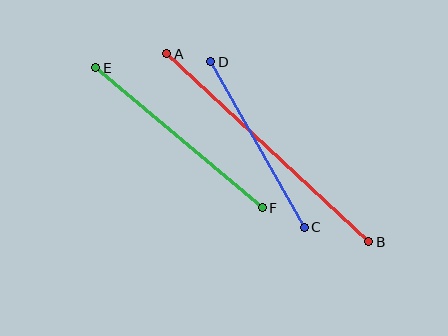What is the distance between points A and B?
The distance is approximately 276 pixels.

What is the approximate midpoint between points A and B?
The midpoint is at approximately (268, 148) pixels.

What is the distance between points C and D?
The distance is approximately 190 pixels.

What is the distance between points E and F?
The distance is approximately 217 pixels.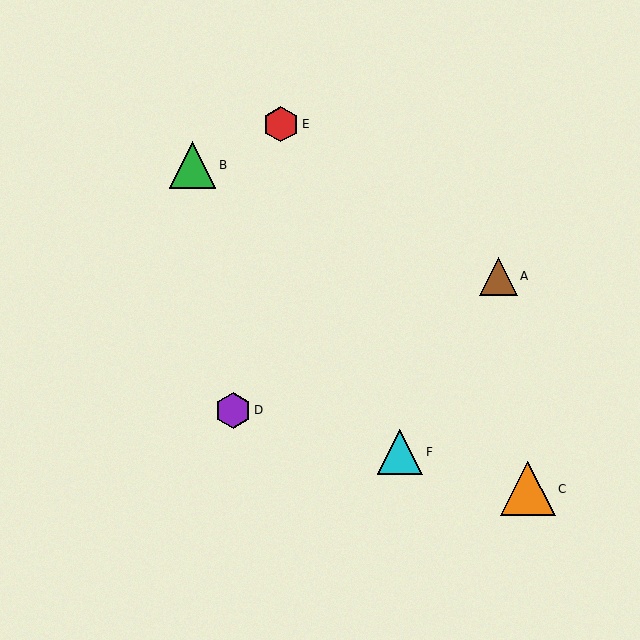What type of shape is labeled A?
Shape A is a brown triangle.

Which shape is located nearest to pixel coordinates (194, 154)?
The green triangle (labeled B) at (193, 165) is nearest to that location.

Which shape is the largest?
The orange triangle (labeled C) is the largest.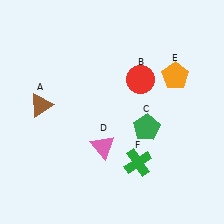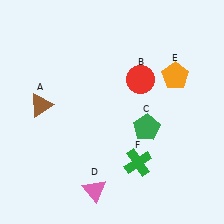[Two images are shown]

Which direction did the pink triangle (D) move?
The pink triangle (D) moved down.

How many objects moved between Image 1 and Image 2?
1 object moved between the two images.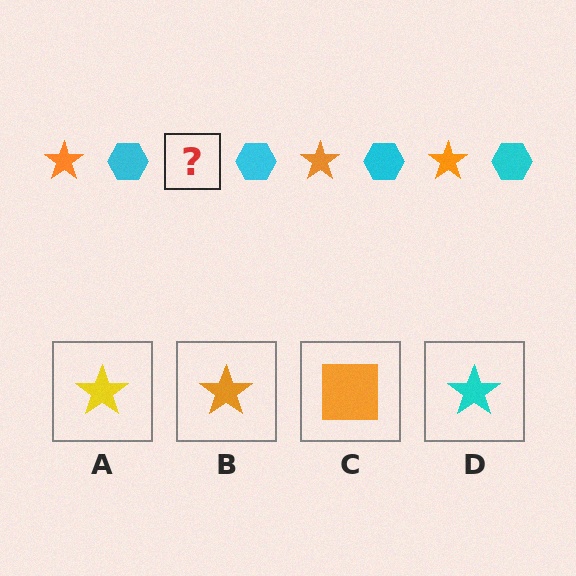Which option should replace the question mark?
Option B.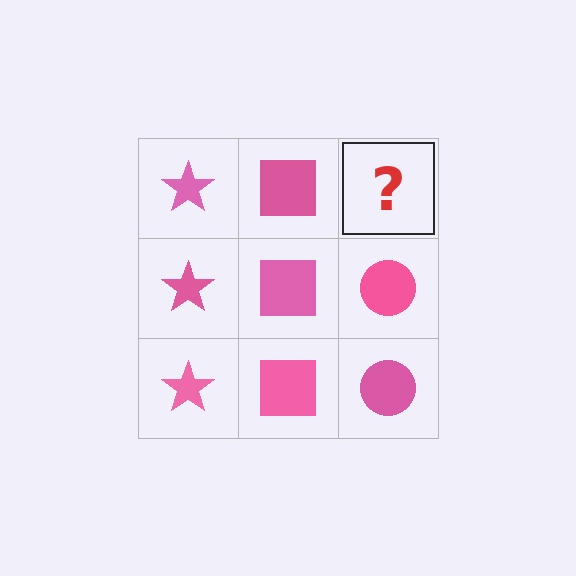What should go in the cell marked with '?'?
The missing cell should contain a pink circle.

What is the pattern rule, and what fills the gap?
The rule is that each column has a consistent shape. The gap should be filled with a pink circle.